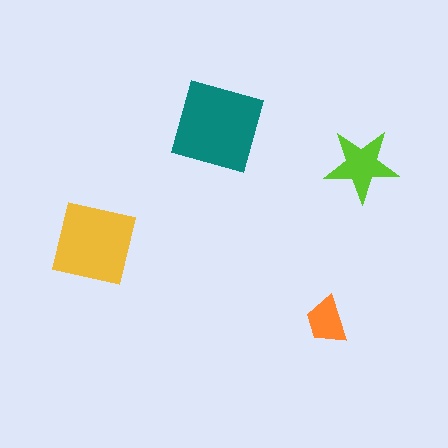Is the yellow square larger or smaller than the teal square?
Smaller.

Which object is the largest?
The teal square.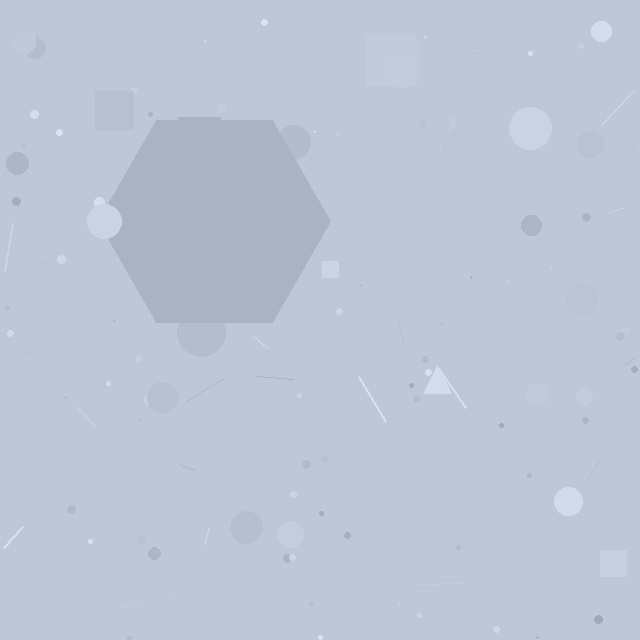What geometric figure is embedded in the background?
A hexagon is embedded in the background.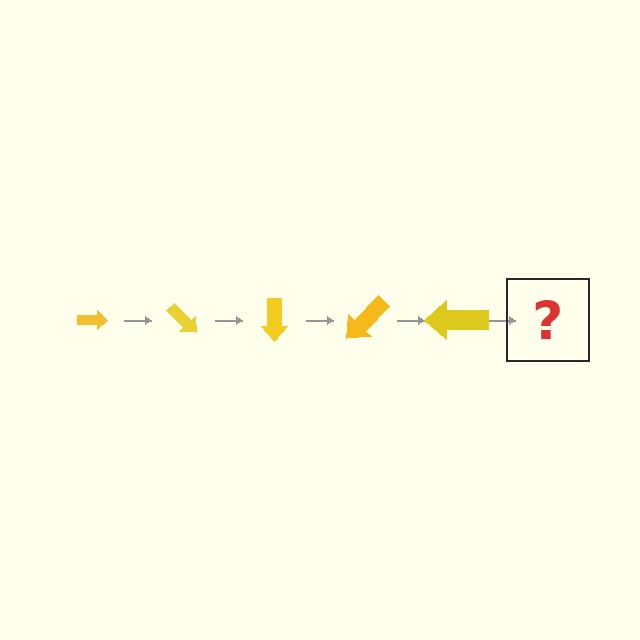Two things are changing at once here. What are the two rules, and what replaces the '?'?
The two rules are that the arrow grows larger each step and it rotates 45 degrees each step. The '?' should be an arrow, larger than the previous one and rotated 225 degrees from the start.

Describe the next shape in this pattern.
It should be an arrow, larger than the previous one and rotated 225 degrees from the start.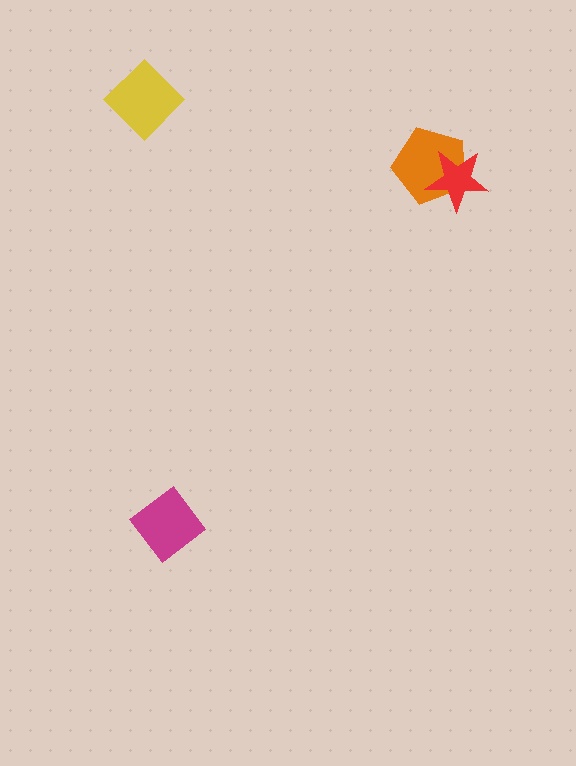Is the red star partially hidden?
No, no other shape covers it.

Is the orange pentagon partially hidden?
Yes, it is partially covered by another shape.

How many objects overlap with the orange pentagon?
1 object overlaps with the orange pentagon.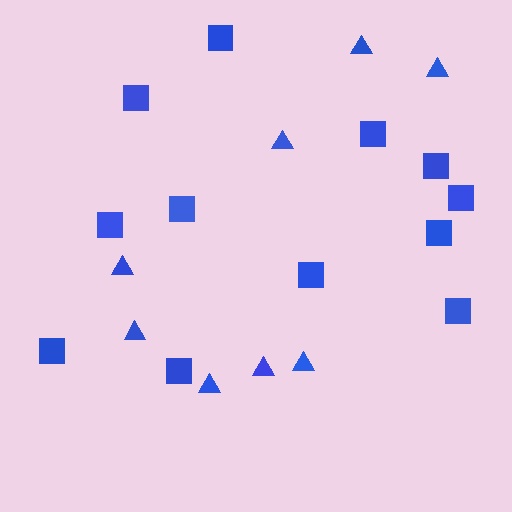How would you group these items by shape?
There are 2 groups: one group of squares (12) and one group of triangles (8).